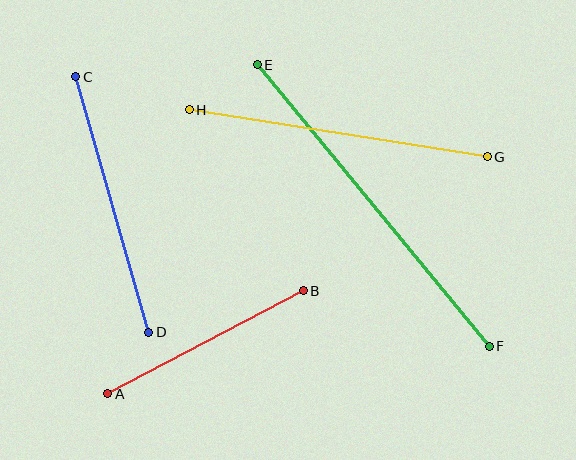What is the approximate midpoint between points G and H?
The midpoint is at approximately (338, 133) pixels.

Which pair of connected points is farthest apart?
Points E and F are farthest apart.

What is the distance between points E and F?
The distance is approximately 365 pixels.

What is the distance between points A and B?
The distance is approximately 221 pixels.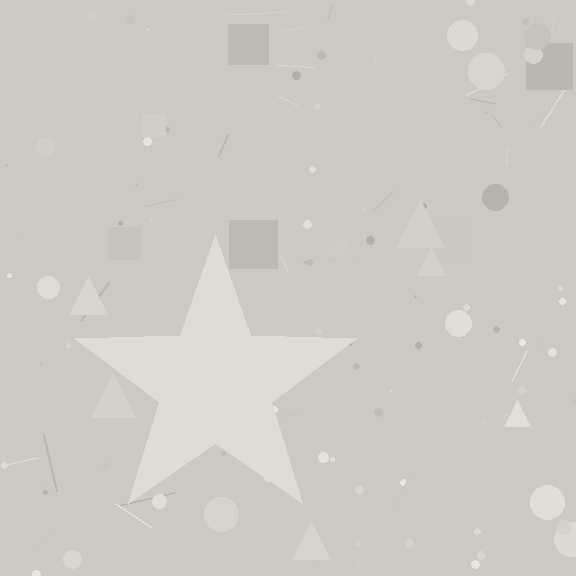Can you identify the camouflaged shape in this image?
The camouflaged shape is a star.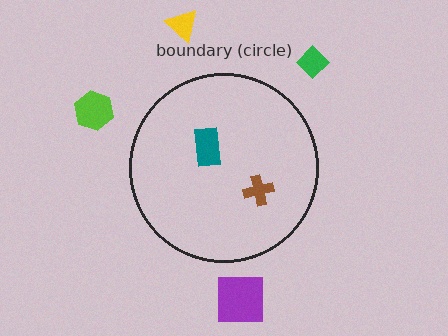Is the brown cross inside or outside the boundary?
Inside.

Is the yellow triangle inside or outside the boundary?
Outside.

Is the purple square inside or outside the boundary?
Outside.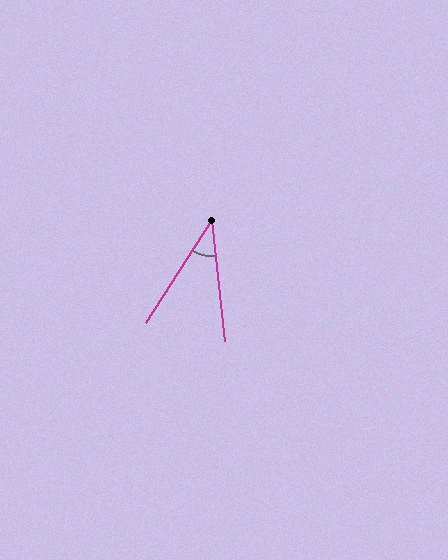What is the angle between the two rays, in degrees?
Approximately 39 degrees.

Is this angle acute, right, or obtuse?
It is acute.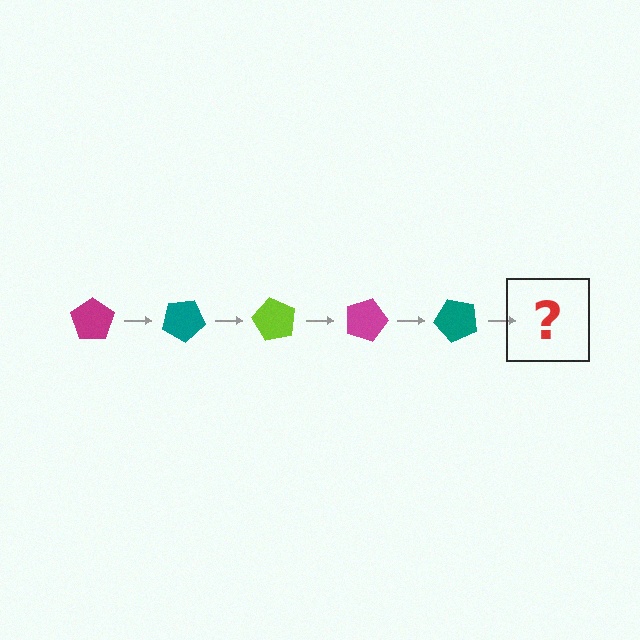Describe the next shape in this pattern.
It should be a lime pentagon, rotated 150 degrees from the start.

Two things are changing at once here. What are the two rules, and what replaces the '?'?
The two rules are that it rotates 30 degrees each step and the color cycles through magenta, teal, and lime. The '?' should be a lime pentagon, rotated 150 degrees from the start.